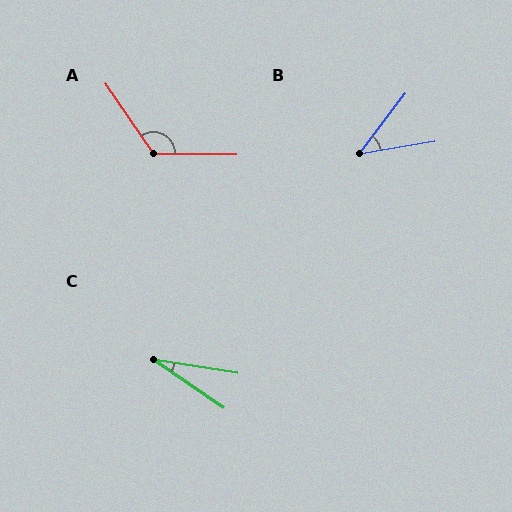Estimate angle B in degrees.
Approximately 44 degrees.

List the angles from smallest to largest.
C (25°), B (44°), A (125°).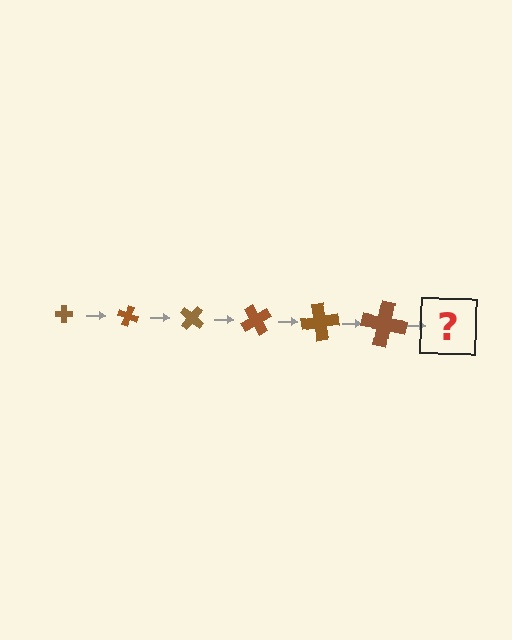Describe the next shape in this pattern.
It should be a cross, larger than the previous one and rotated 120 degrees from the start.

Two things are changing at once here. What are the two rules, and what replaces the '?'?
The two rules are that the cross grows larger each step and it rotates 20 degrees each step. The '?' should be a cross, larger than the previous one and rotated 120 degrees from the start.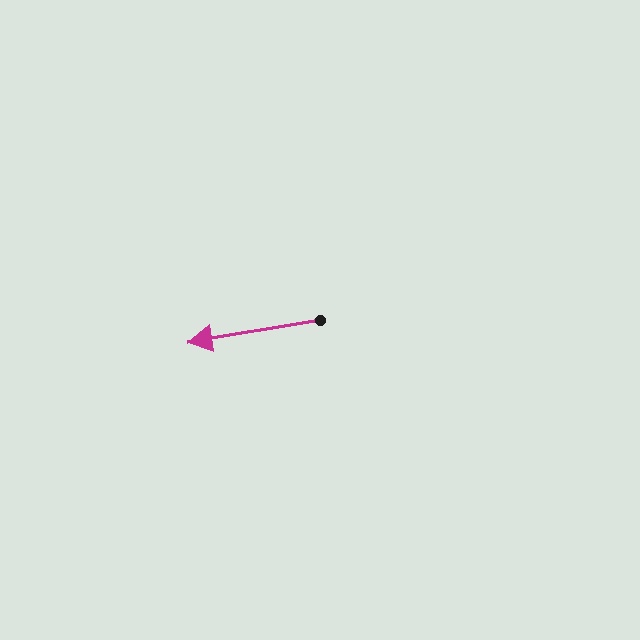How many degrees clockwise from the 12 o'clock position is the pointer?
Approximately 261 degrees.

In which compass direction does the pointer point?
West.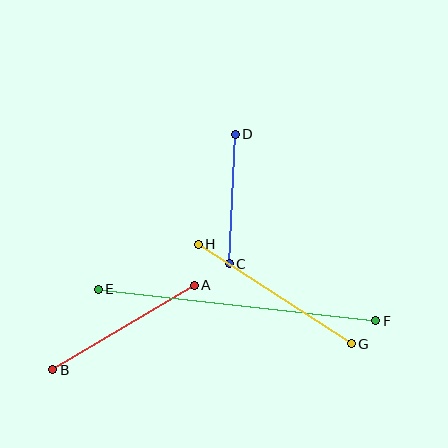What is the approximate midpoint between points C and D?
The midpoint is at approximately (232, 199) pixels.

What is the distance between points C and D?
The distance is approximately 130 pixels.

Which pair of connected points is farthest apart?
Points E and F are farthest apart.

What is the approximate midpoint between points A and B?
The midpoint is at approximately (124, 327) pixels.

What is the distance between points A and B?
The distance is approximately 165 pixels.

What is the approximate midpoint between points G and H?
The midpoint is at approximately (275, 294) pixels.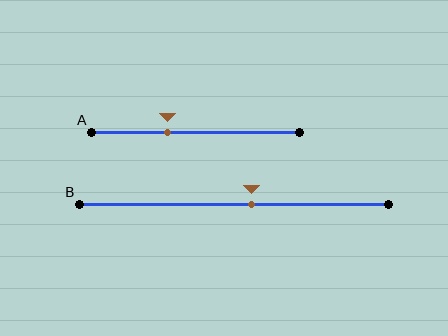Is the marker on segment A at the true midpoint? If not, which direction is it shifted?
No, the marker on segment A is shifted to the left by about 14% of the segment length.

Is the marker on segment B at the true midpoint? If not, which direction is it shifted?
No, the marker on segment B is shifted to the right by about 6% of the segment length.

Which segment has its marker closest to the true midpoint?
Segment B has its marker closest to the true midpoint.